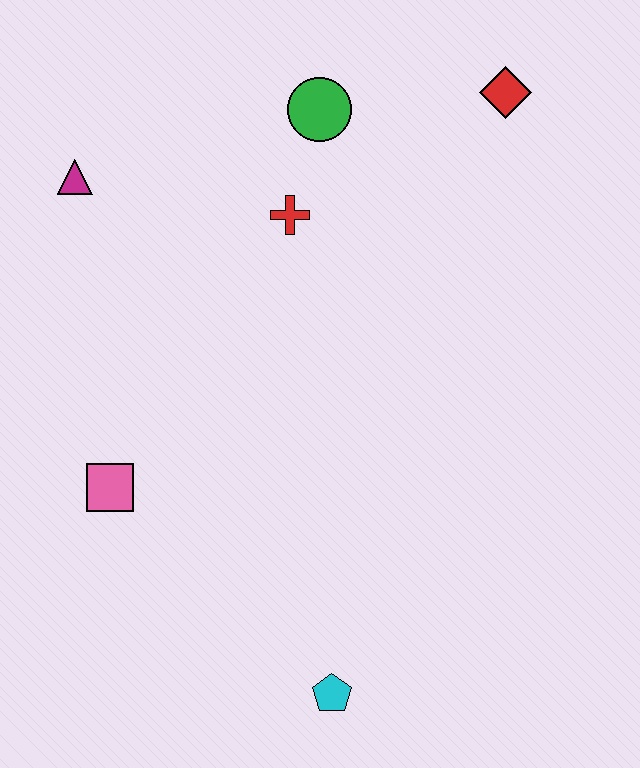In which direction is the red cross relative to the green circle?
The red cross is below the green circle.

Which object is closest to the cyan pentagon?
The pink square is closest to the cyan pentagon.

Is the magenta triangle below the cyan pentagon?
No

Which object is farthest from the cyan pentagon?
The red diamond is farthest from the cyan pentagon.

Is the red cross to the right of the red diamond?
No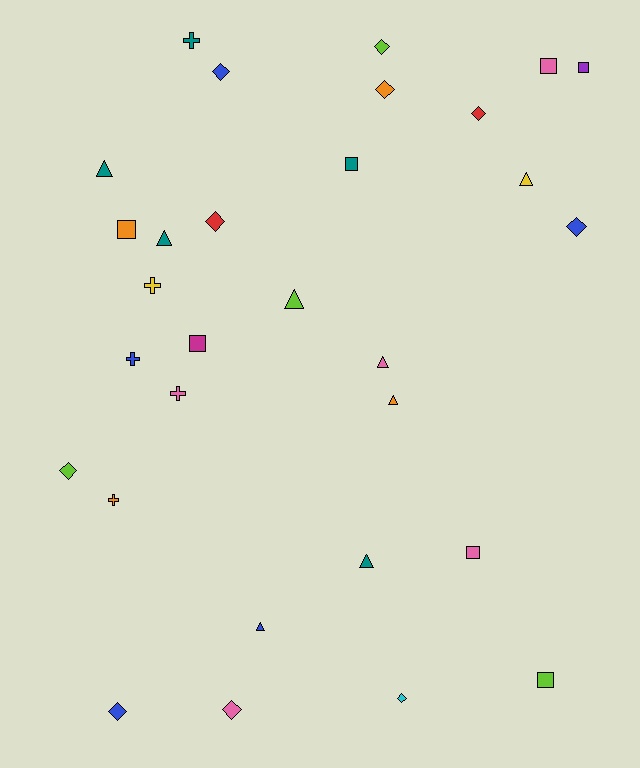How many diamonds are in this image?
There are 10 diamonds.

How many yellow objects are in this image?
There are 2 yellow objects.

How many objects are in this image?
There are 30 objects.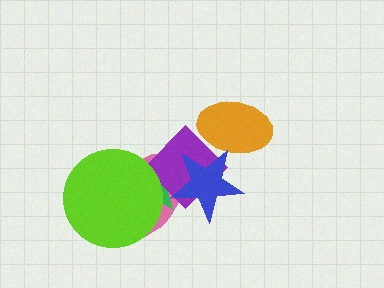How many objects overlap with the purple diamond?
5 objects overlap with the purple diamond.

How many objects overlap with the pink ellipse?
4 objects overlap with the pink ellipse.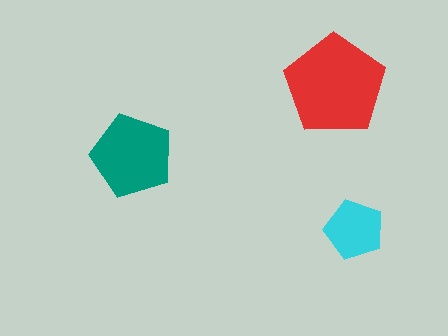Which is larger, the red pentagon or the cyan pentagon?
The red one.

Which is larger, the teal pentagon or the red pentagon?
The red one.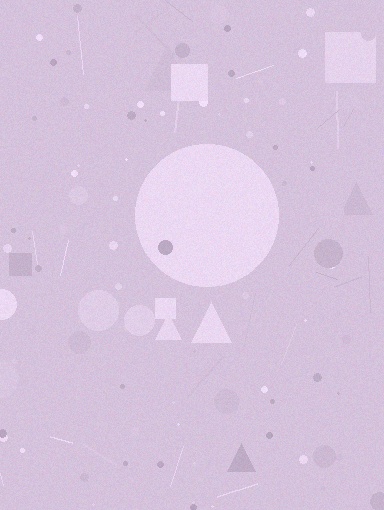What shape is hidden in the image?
A circle is hidden in the image.